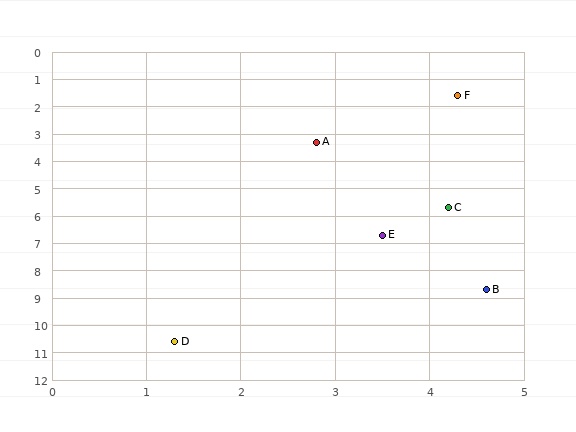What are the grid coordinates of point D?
Point D is at approximately (1.3, 10.6).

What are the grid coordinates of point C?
Point C is at approximately (4.2, 5.7).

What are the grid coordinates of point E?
Point E is at approximately (3.5, 6.7).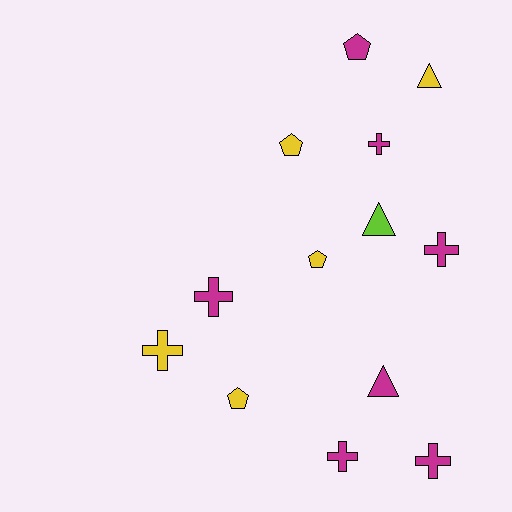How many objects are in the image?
There are 13 objects.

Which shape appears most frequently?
Cross, with 6 objects.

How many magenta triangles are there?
There is 1 magenta triangle.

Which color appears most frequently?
Magenta, with 7 objects.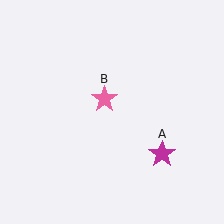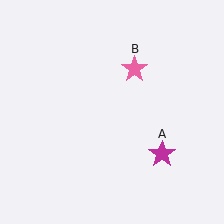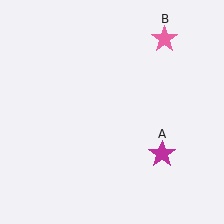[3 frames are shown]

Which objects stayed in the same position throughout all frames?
Magenta star (object A) remained stationary.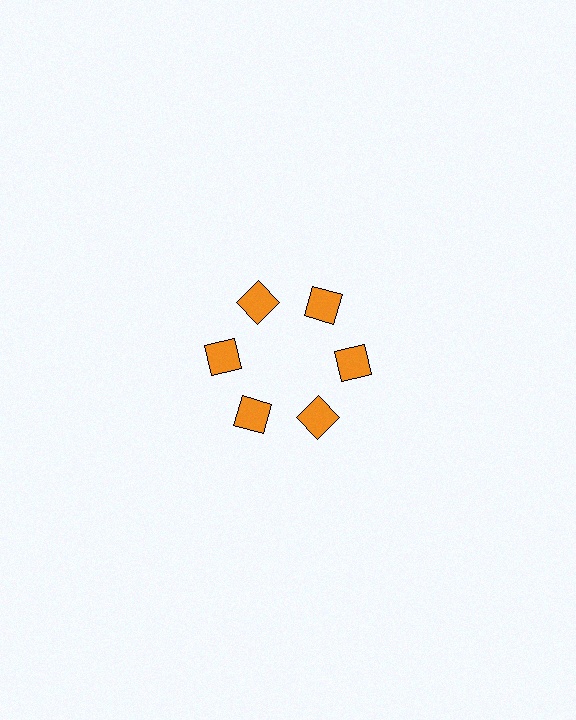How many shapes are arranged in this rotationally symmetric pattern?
There are 6 shapes, arranged in 6 groups of 1.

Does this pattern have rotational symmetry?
Yes, this pattern has 6-fold rotational symmetry. It looks the same after rotating 60 degrees around the center.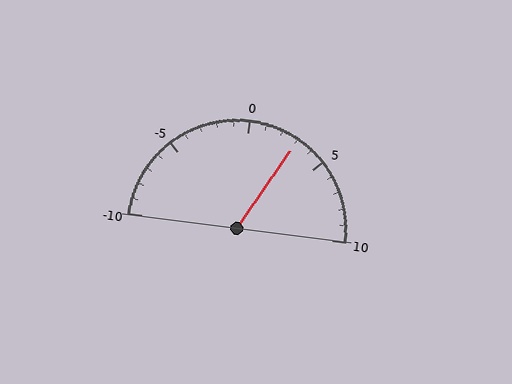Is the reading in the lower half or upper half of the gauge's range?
The reading is in the upper half of the range (-10 to 10).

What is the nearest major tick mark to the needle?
The nearest major tick mark is 5.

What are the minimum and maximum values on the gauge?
The gauge ranges from -10 to 10.